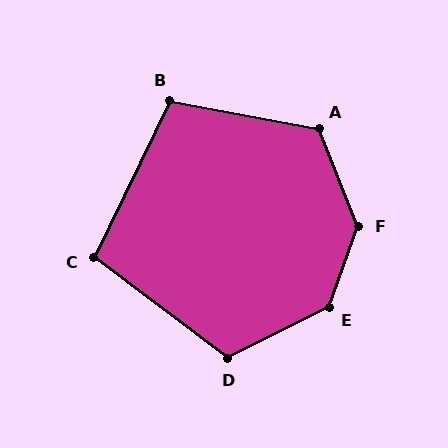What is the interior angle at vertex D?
Approximately 116 degrees (obtuse).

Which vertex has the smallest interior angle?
C, at approximately 101 degrees.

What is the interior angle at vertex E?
Approximately 136 degrees (obtuse).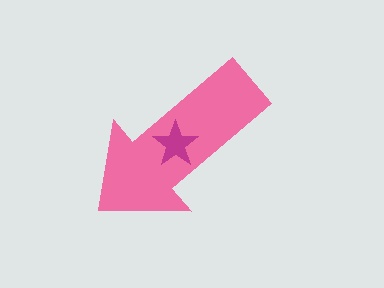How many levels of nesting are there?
2.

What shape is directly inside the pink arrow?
The magenta star.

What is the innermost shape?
The magenta star.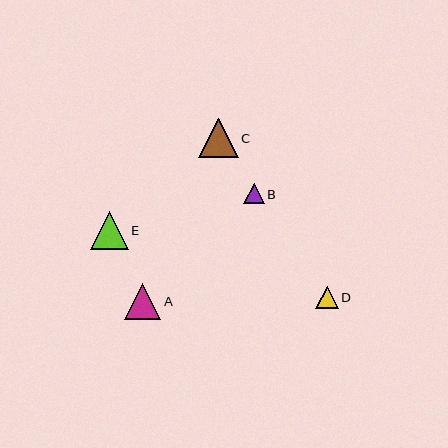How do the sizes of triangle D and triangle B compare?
Triangle D and triangle B are approximately the same size.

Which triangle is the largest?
Triangle C is the largest with a size of approximately 40 pixels.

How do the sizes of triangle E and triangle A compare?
Triangle E and triangle A are approximately the same size.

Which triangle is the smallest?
Triangle B is the smallest with a size of approximately 20 pixels.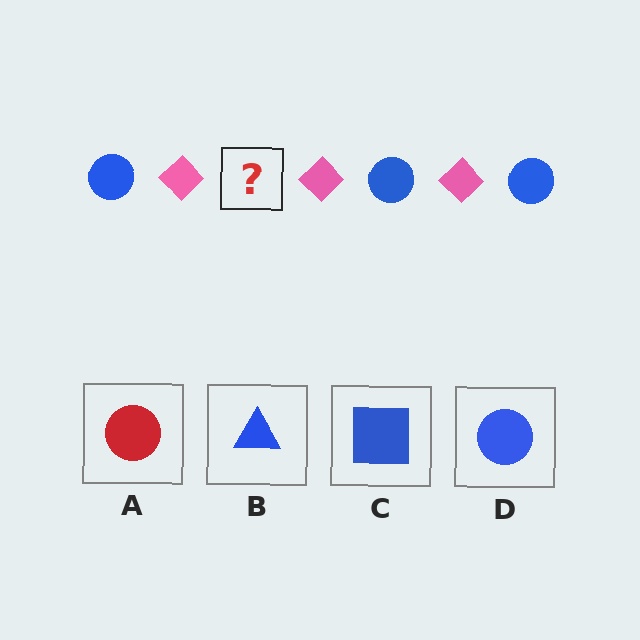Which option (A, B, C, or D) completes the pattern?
D.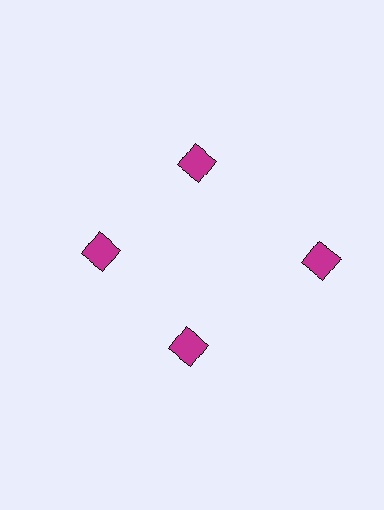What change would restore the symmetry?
The symmetry would be restored by moving it inward, back onto the ring so that all 4 diamonds sit at equal angles and equal distance from the center.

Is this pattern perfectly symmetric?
No. The 4 magenta diamonds are arranged in a ring, but one element near the 3 o'clock position is pushed outward from the center, breaking the 4-fold rotational symmetry.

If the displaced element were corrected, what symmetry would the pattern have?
It would have 4-fold rotational symmetry — the pattern would map onto itself every 90 degrees.